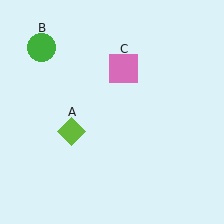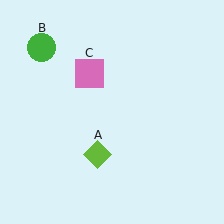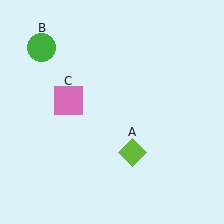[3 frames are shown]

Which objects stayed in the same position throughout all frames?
Green circle (object B) remained stationary.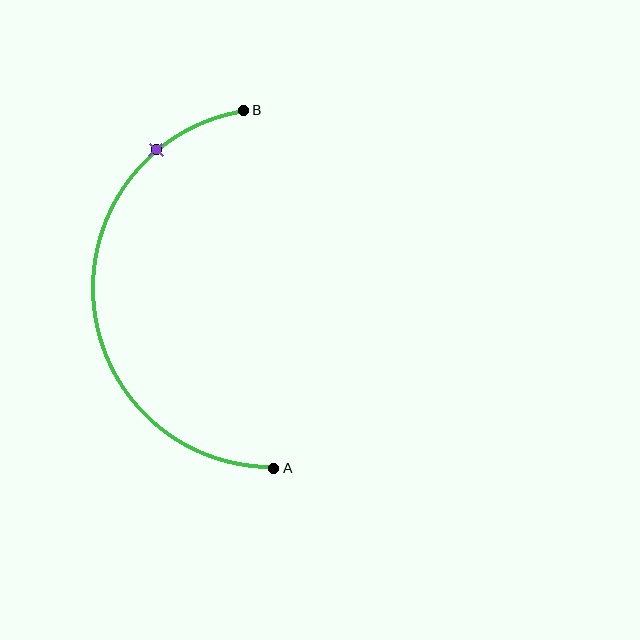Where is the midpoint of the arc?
The arc midpoint is the point on the curve farthest from the straight line joining A and B. It sits to the left of that line.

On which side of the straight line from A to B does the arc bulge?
The arc bulges to the left of the straight line connecting A and B.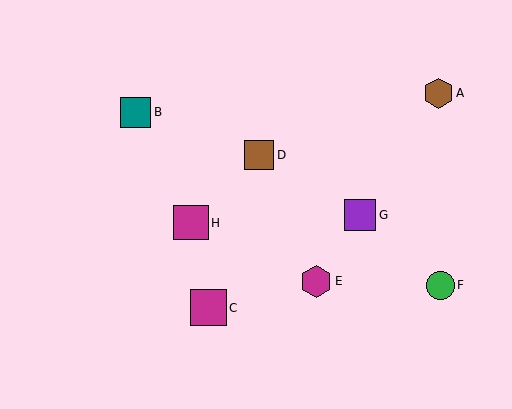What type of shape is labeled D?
Shape D is a brown square.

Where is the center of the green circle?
The center of the green circle is at (440, 285).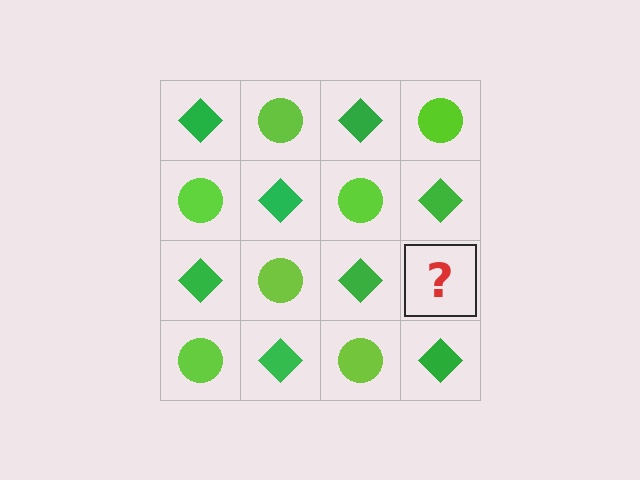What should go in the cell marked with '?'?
The missing cell should contain a lime circle.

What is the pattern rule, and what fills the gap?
The rule is that it alternates green diamond and lime circle in a checkerboard pattern. The gap should be filled with a lime circle.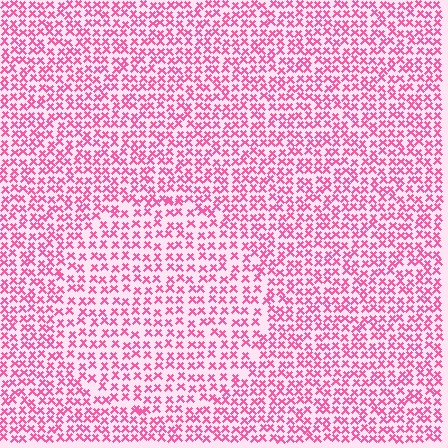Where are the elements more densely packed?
The elements are more densely packed outside the circle boundary.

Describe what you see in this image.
The image contains small pink elements arranged at two different densities. A circle-shaped region is visible where the elements are less densely packed than the surrounding area.